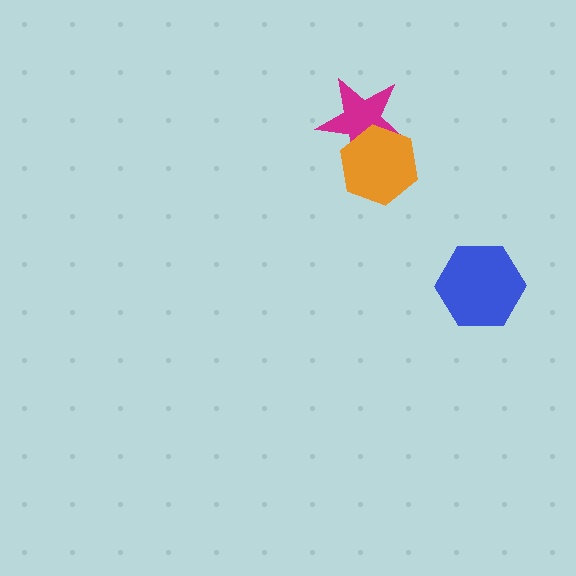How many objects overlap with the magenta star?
1 object overlaps with the magenta star.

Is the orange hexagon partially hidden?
No, no other shape covers it.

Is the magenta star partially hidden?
Yes, it is partially covered by another shape.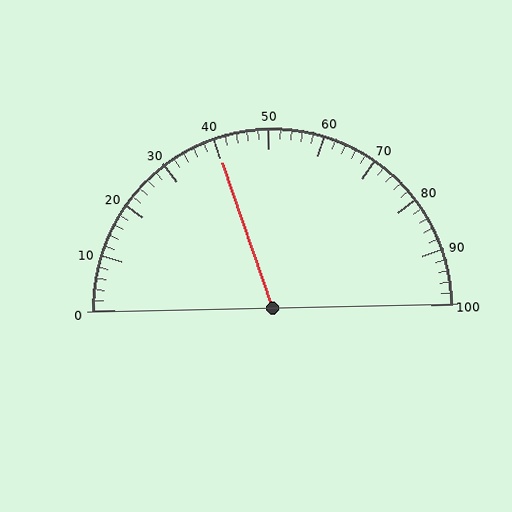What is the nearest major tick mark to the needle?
The nearest major tick mark is 40.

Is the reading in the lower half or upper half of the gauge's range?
The reading is in the lower half of the range (0 to 100).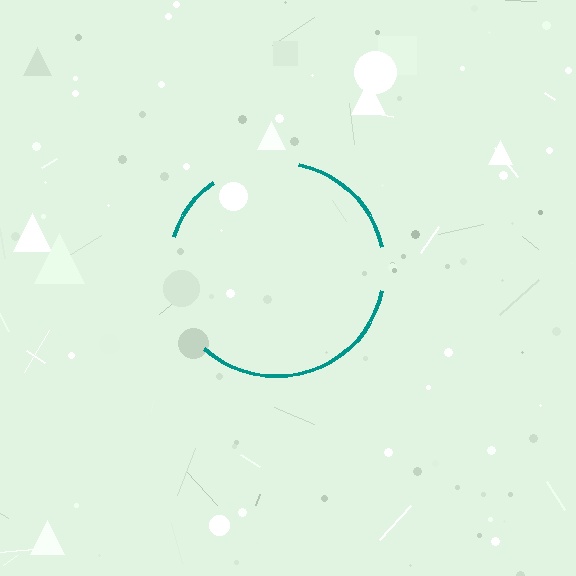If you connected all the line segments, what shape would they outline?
They would outline a circle.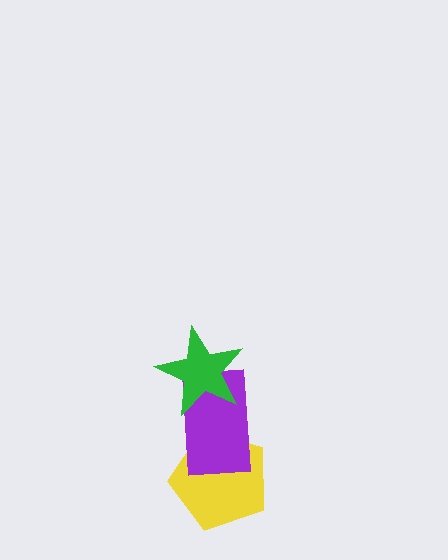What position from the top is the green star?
The green star is 1st from the top.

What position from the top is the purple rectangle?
The purple rectangle is 2nd from the top.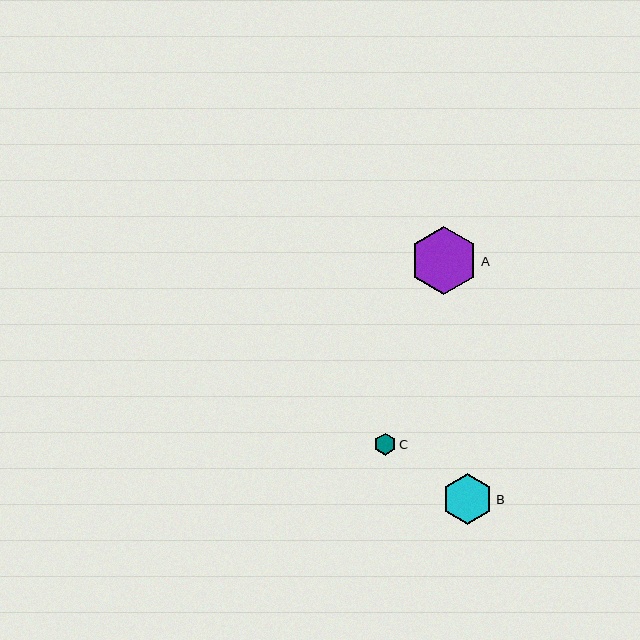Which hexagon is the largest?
Hexagon A is the largest with a size of approximately 69 pixels.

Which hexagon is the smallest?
Hexagon C is the smallest with a size of approximately 22 pixels.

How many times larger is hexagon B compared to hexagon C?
Hexagon B is approximately 2.3 times the size of hexagon C.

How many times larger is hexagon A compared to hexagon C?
Hexagon A is approximately 3.1 times the size of hexagon C.